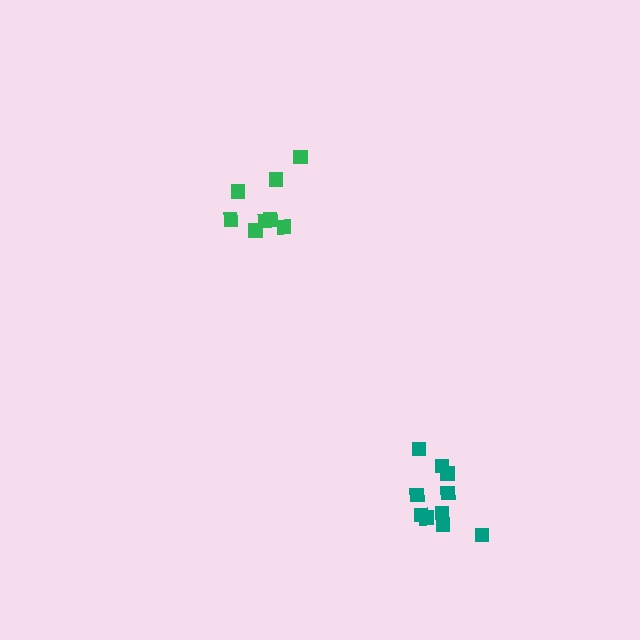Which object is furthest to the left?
The green cluster is leftmost.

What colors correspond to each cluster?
The clusters are colored: teal, green.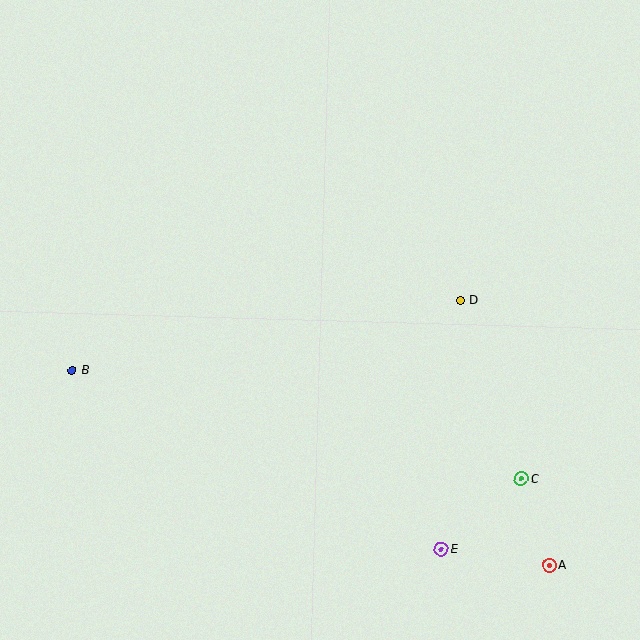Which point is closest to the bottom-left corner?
Point B is closest to the bottom-left corner.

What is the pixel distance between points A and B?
The distance between A and B is 515 pixels.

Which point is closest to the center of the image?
Point D at (460, 300) is closest to the center.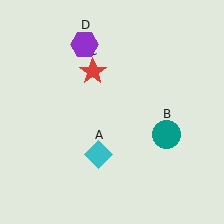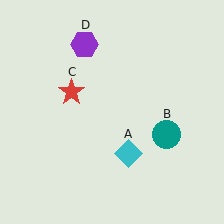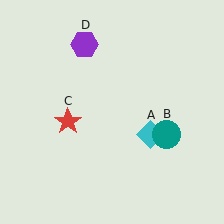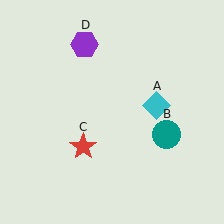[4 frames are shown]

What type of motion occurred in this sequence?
The cyan diamond (object A), red star (object C) rotated counterclockwise around the center of the scene.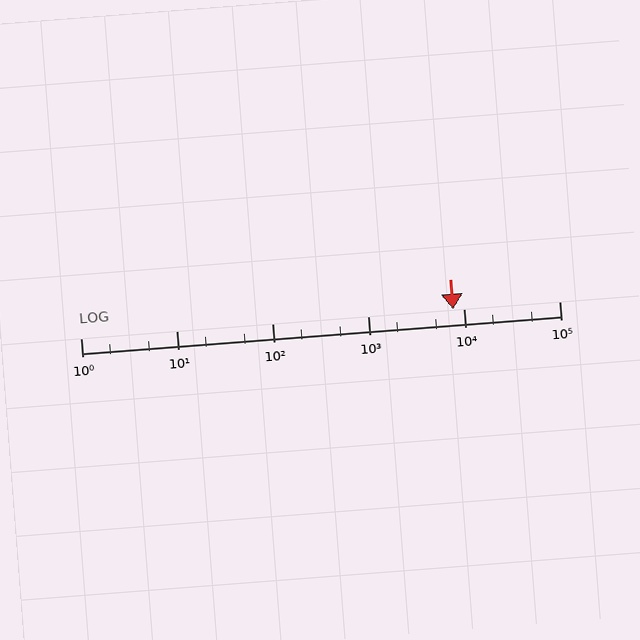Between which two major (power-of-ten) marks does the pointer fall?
The pointer is between 1000 and 10000.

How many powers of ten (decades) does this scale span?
The scale spans 5 decades, from 1 to 100000.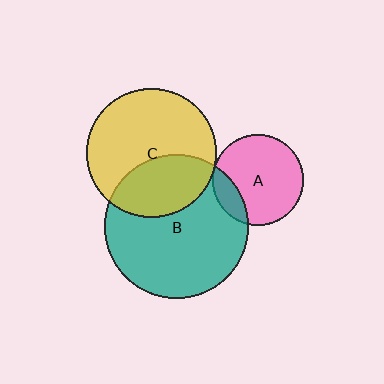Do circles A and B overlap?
Yes.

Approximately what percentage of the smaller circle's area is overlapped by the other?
Approximately 15%.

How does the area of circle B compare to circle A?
Approximately 2.5 times.